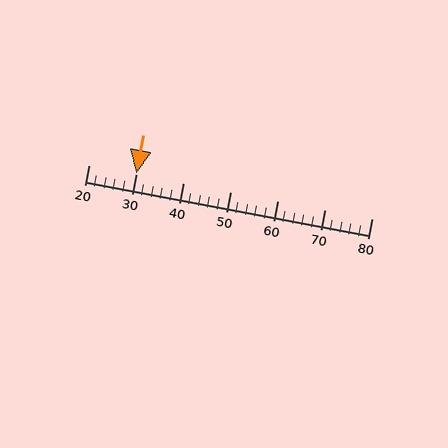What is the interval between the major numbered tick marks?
The major tick marks are spaced 10 units apart.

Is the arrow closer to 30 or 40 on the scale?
The arrow is closer to 30.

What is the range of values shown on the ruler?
The ruler shows values from 20 to 80.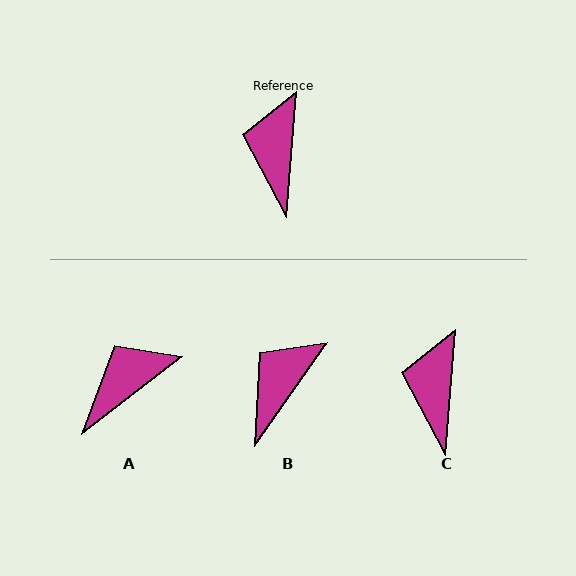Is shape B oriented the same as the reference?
No, it is off by about 31 degrees.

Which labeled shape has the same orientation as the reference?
C.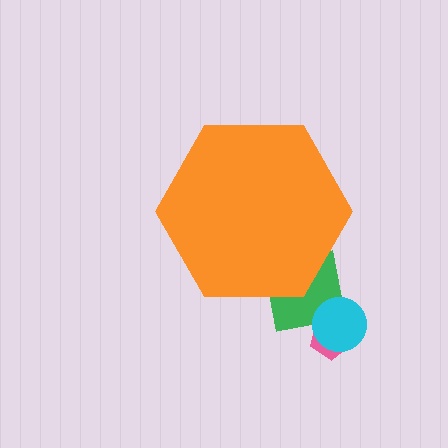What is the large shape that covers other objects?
An orange hexagon.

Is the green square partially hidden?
Yes, the green square is partially hidden behind the orange hexagon.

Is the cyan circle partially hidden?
No, the cyan circle is fully visible.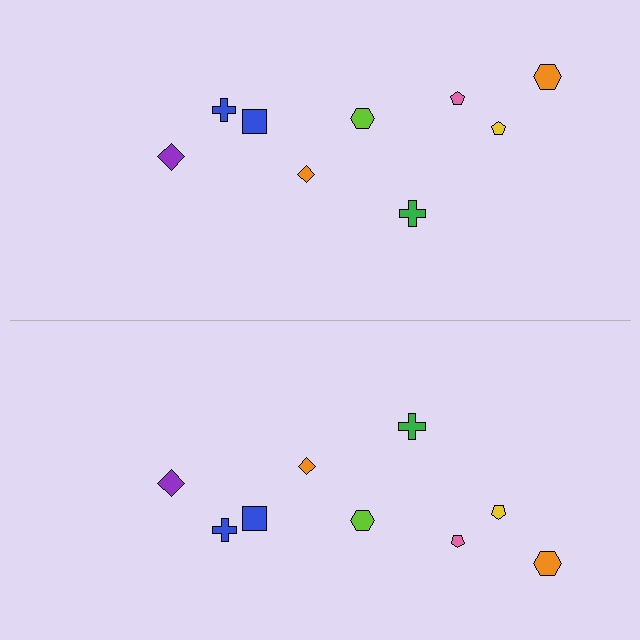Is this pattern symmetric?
Yes, this pattern has bilateral (reflection) symmetry.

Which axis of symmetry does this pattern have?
The pattern has a horizontal axis of symmetry running through the center of the image.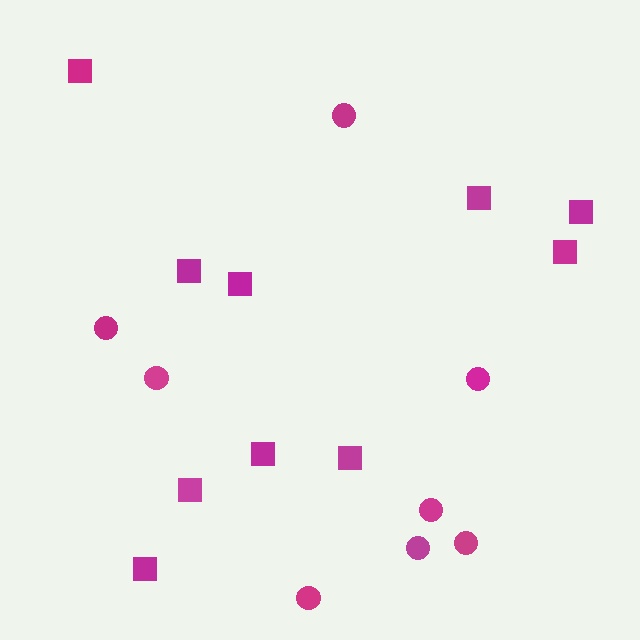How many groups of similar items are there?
There are 2 groups: one group of circles (8) and one group of squares (10).